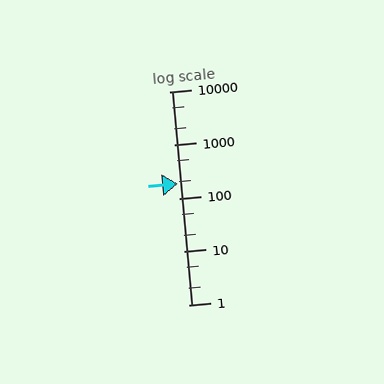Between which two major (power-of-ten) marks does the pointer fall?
The pointer is between 100 and 1000.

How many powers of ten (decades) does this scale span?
The scale spans 4 decades, from 1 to 10000.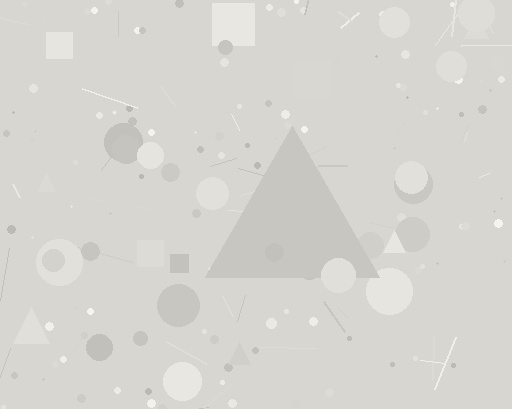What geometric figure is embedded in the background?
A triangle is embedded in the background.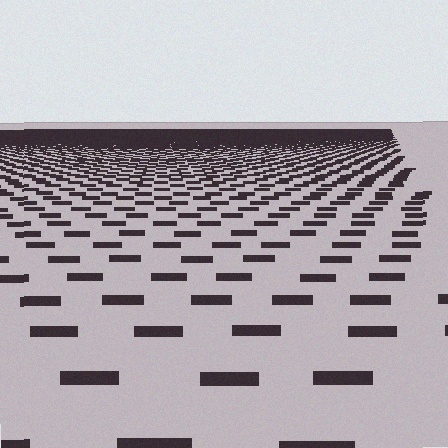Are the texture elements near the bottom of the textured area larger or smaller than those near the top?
Larger. Near the bottom, elements are closer to the viewer and appear at a bigger on-screen size.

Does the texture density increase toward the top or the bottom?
Density increases toward the top.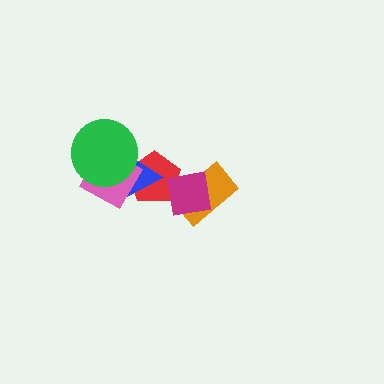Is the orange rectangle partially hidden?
Yes, it is partially covered by another shape.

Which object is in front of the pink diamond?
The green circle is in front of the pink diamond.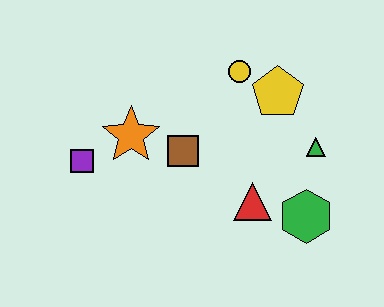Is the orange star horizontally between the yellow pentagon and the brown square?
No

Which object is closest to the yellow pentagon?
The yellow circle is closest to the yellow pentagon.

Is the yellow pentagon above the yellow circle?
No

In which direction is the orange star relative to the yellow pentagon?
The orange star is to the left of the yellow pentagon.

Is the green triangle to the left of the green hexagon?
No